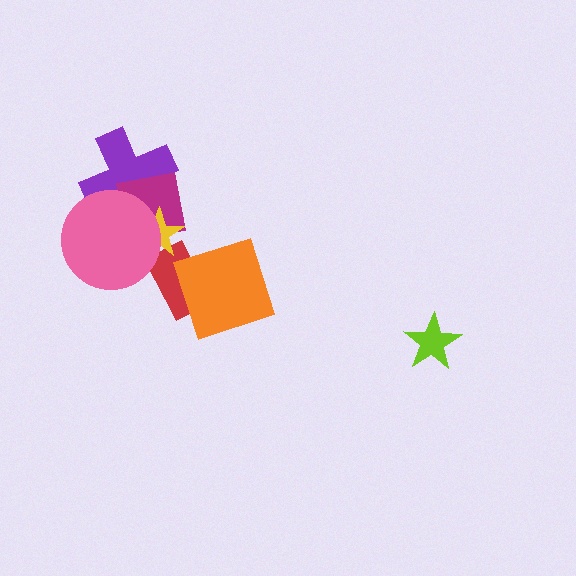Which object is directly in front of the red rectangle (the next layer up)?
The orange square is directly in front of the red rectangle.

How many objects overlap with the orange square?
1 object overlaps with the orange square.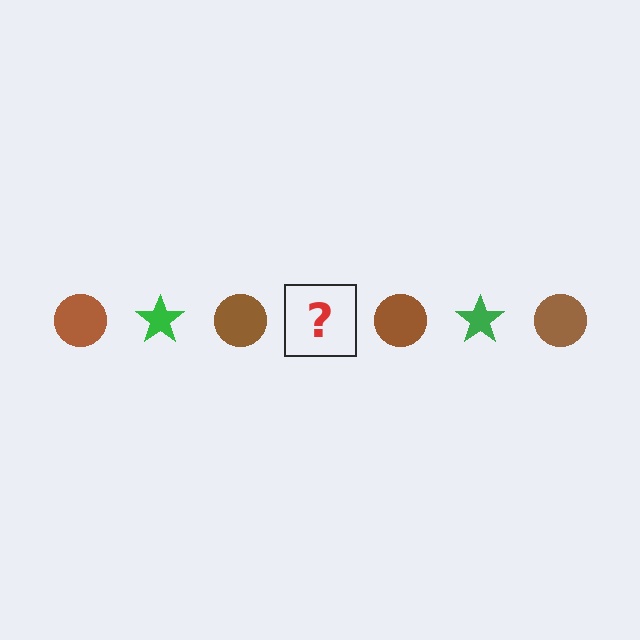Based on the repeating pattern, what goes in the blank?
The blank should be a green star.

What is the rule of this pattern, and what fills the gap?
The rule is that the pattern alternates between brown circle and green star. The gap should be filled with a green star.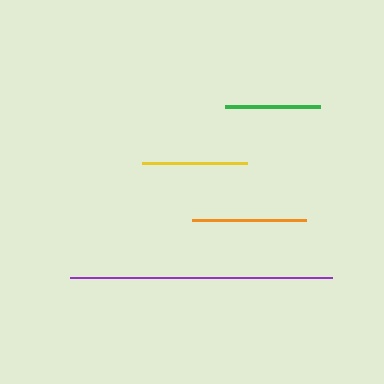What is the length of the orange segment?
The orange segment is approximately 114 pixels long.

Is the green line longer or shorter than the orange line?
The orange line is longer than the green line.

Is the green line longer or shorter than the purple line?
The purple line is longer than the green line.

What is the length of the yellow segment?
The yellow segment is approximately 106 pixels long.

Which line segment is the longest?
The purple line is the longest at approximately 262 pixels.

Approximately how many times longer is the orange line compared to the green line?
The orange line is approximately 1.2 times the length of the green line.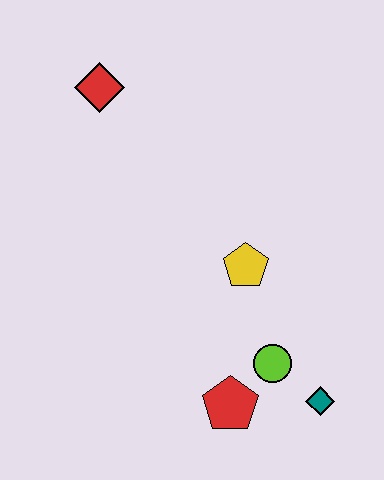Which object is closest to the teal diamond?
The lime circle is closest to the teal diamond.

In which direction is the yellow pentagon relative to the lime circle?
The yellow pentagon is above the lime circle.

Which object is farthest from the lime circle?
The red diamond is farthest from the lime circle.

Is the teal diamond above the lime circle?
No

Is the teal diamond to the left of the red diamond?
No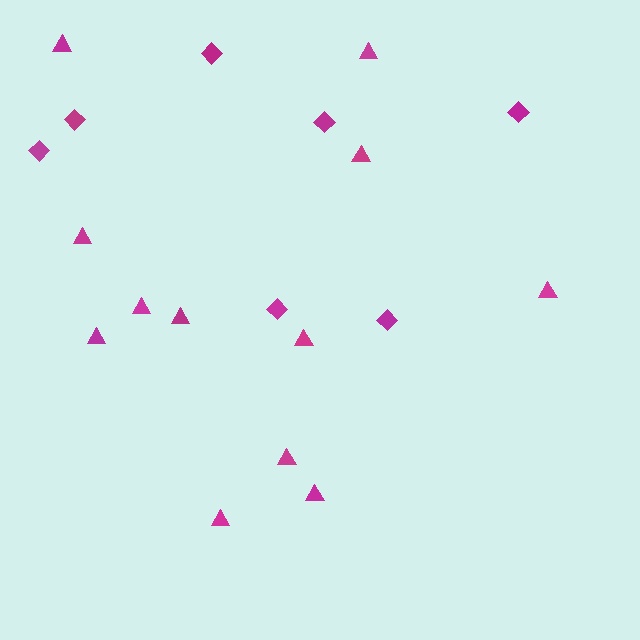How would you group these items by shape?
There are 2 groups: one group of triangles (12) and one group of diamonds (7).